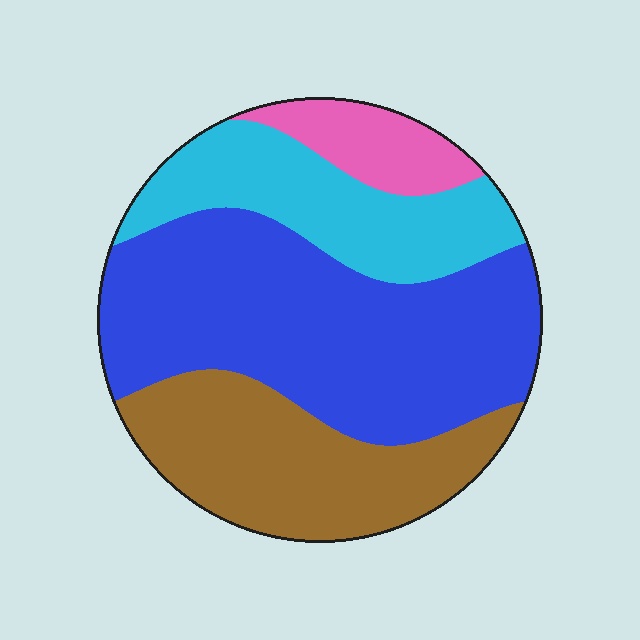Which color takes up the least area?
Pink, at roughly 10%.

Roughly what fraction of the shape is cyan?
Cyan covers around 20% of the shape.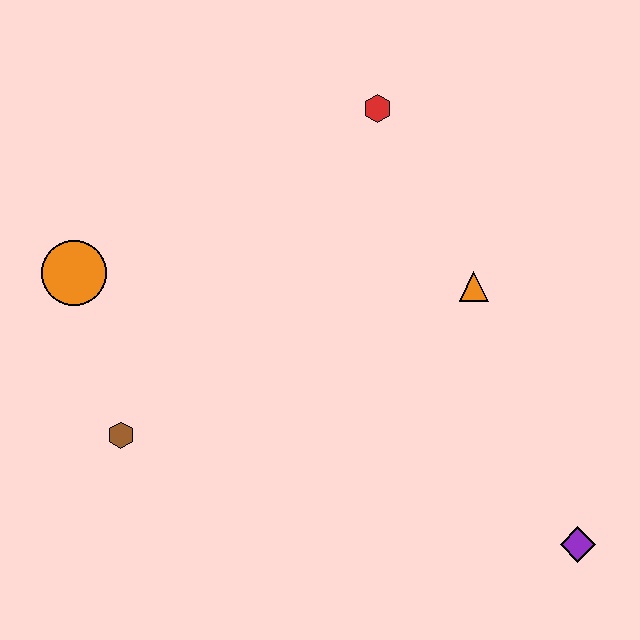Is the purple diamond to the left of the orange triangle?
No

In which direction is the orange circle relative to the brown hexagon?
The orange circle is above the brown hexagon.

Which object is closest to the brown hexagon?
The orange circle is closest to the brown hexagon.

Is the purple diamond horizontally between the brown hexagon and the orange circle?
No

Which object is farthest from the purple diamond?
The orange circle is farthest from the purple diamond.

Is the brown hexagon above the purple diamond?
Yes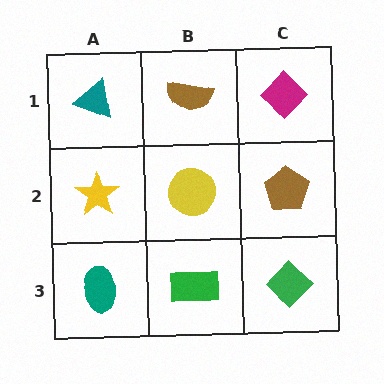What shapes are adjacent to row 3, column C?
A brown pentagon (row 2, column C), a green rectangle (row 3, column B).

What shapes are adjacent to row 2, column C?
A magenta diamond (row 1, column C), a green diamond (row 3, column C), a yellow circle (row 2, column B).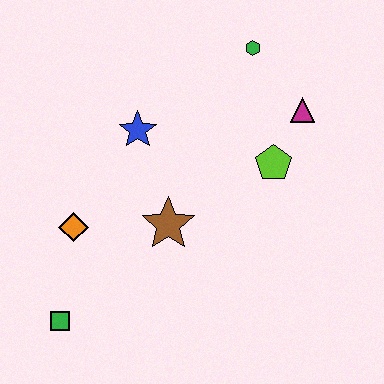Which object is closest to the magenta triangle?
The lime pentagon is closest to the magenta triangle.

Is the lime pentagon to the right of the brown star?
Yes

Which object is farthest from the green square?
The green hexagon is farthest from the green square.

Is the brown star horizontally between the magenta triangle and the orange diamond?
Yes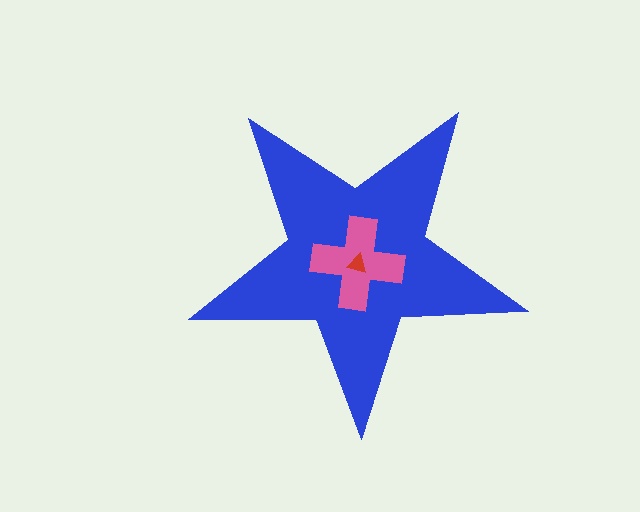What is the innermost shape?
The red triangle.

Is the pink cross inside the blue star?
Yes.